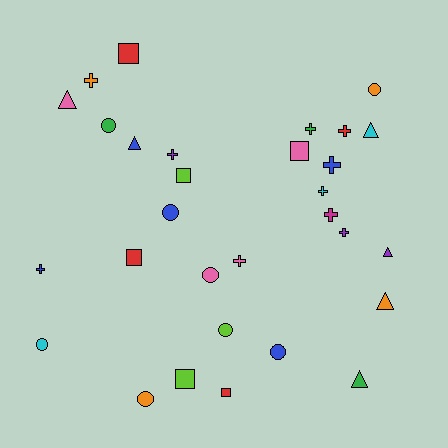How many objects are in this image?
There are 30 objects.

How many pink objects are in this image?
There are 4 pink objects.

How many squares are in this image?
There are 6 squares.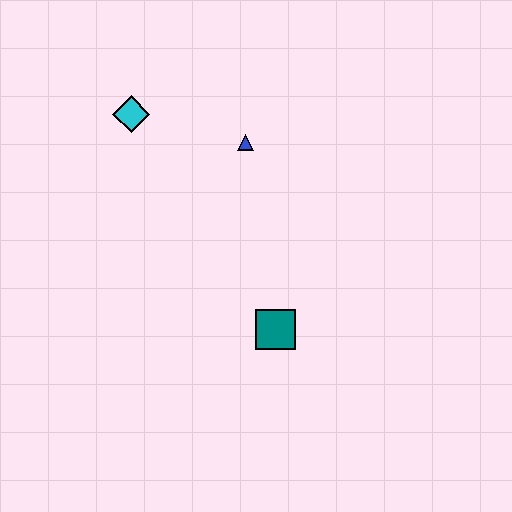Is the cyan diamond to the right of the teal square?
No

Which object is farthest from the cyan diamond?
The teal square is farthest from the cyan diamond.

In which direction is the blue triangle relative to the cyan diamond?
The blue triangle is to the right of the cyan diamond.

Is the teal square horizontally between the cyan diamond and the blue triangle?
No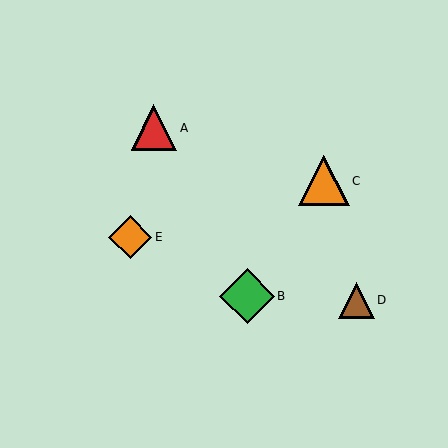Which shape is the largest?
The green diamond (labeled B) is the largest.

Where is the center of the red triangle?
The center of the red triangle is at (154, 128).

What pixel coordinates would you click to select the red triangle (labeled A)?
Click at (154, 128) to select the red triangle A.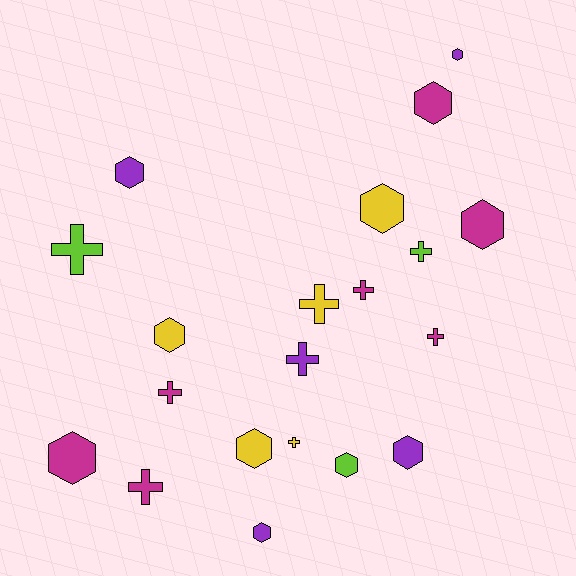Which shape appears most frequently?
Hexagon, with 11 objects.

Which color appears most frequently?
Magenta, with 7 objects.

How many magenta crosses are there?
There are 4 magenta crosses.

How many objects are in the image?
There are 20 objects.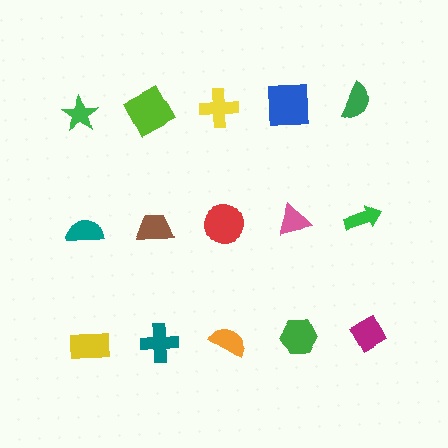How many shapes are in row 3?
5 shapes.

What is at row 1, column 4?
A blue square.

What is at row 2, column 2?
A brown trapezoid.